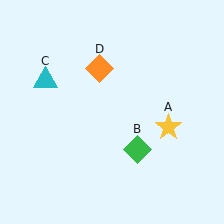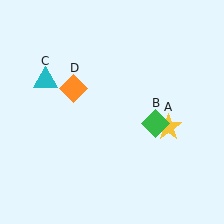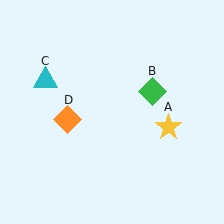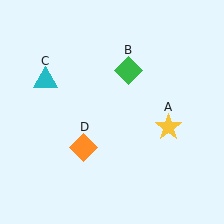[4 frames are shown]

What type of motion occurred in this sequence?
The green diamond (object B), orange diamond (object D) rotated counterclockwise around the center of the scene.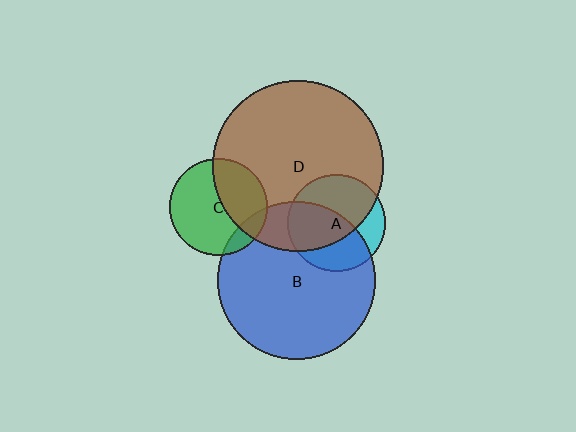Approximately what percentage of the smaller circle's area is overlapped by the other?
Approximately 55%.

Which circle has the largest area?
Circle D (brown).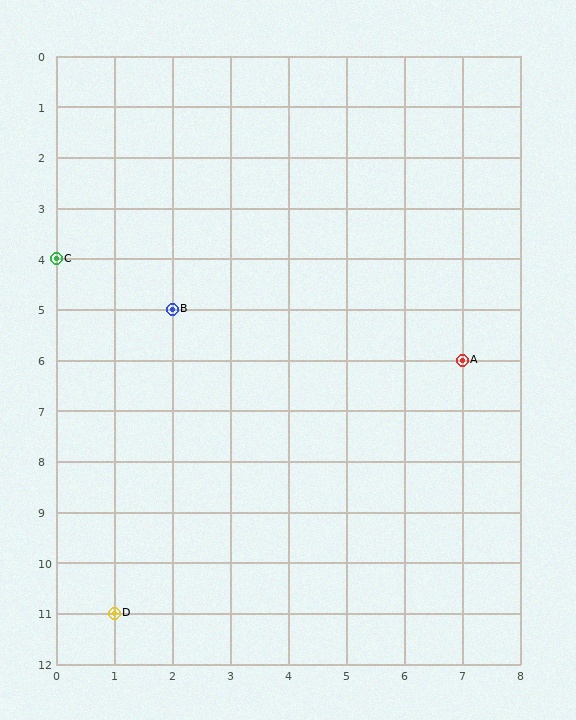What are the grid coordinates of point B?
Point B is at grid coordinates (2, 5).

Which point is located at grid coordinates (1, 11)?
Point D is at (1, 11).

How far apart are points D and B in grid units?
Points D and B are 1 column and 6 rows apart (about 6.1 grid units diagonally).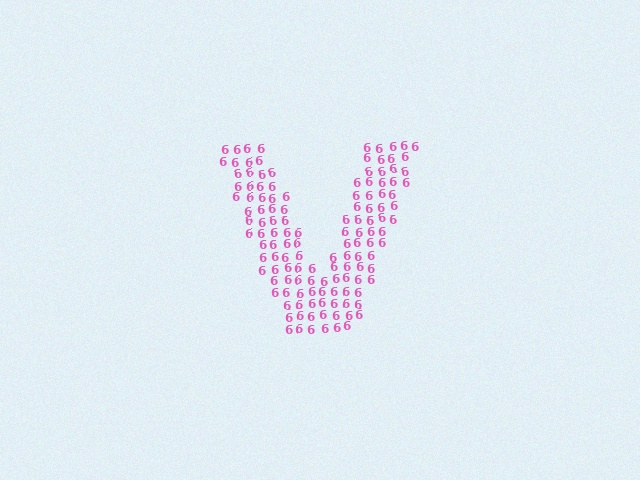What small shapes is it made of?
It is made of small digit 6's.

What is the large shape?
The large shape is the letter V.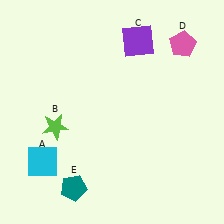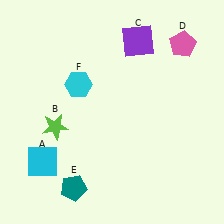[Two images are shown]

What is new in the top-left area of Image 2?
A cyan hexagon (F) was added in the top-left area of Image 2.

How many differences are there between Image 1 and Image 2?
There is 1 difference between the two images.